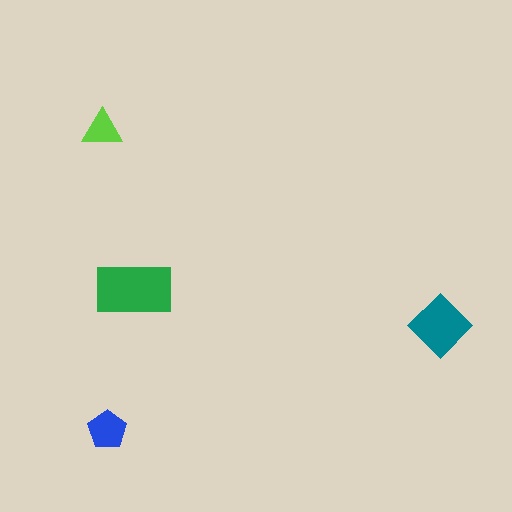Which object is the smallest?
The lime triangle.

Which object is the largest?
The green rectangle.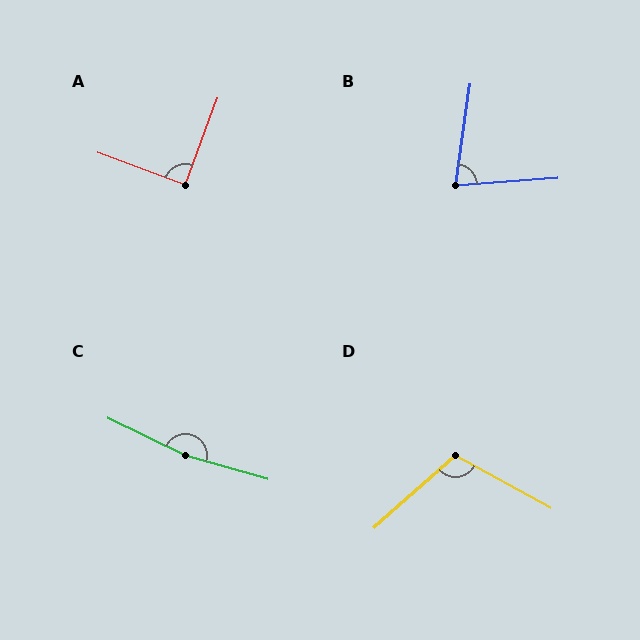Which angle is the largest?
C, at approximately 170 degrees.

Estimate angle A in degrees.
Approximately 90 degrees.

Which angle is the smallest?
B, at approximately 78 degrees.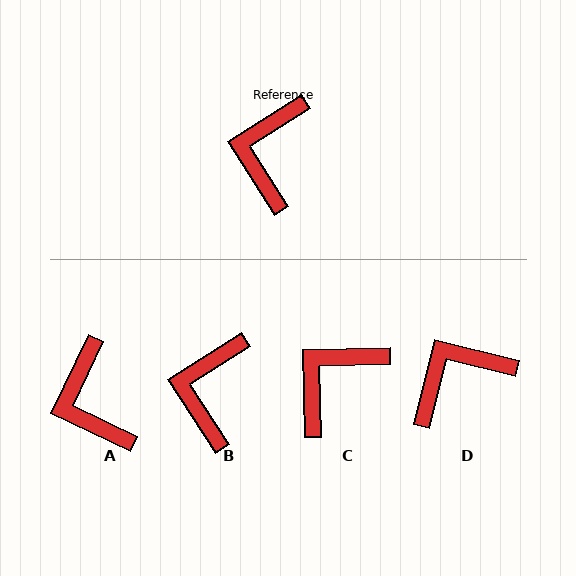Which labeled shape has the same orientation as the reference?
B.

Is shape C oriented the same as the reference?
No, it is off by about 31 degrees.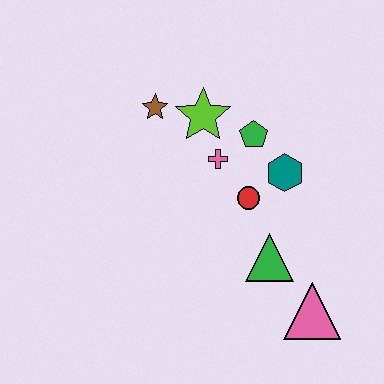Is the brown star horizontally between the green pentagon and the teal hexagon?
No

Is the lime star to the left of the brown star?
No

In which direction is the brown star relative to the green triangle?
The brown star is above the green triangle.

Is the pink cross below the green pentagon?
Yes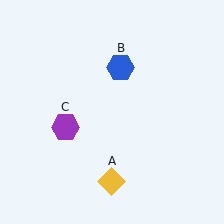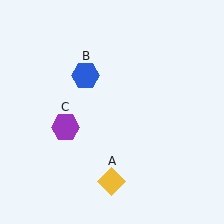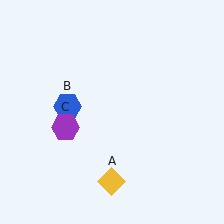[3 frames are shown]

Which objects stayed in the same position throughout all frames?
Yellow diamond (object A) and purple hexagon (object C) remained stationary.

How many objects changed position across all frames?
1 object changed position: blue hexagon (object B).